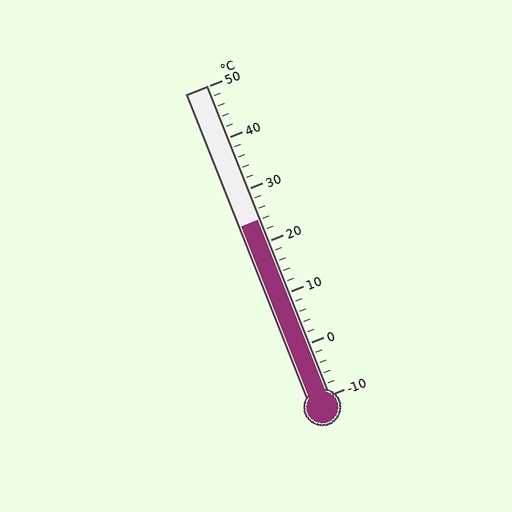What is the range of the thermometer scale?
The thermometer scale ranges from -10°C to 50°C.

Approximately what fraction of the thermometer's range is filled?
The thermometer is filled to approximately 55% of its range.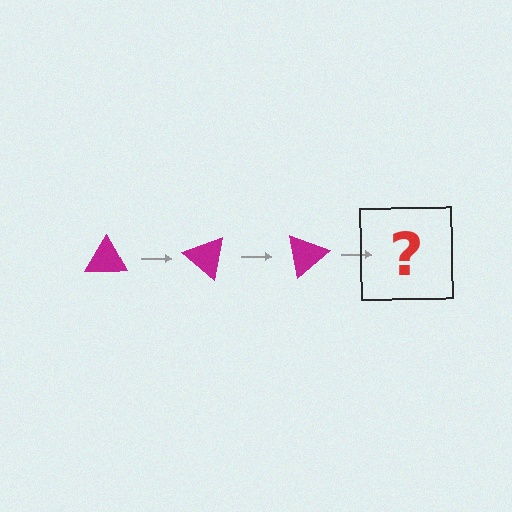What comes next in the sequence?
The next element should be a magenta triangle rotated 120 degrees.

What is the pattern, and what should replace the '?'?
The pattern is that the triangle rotates 40 degrees each step. The '?' should be a magenta triangle rotated 120 degrees.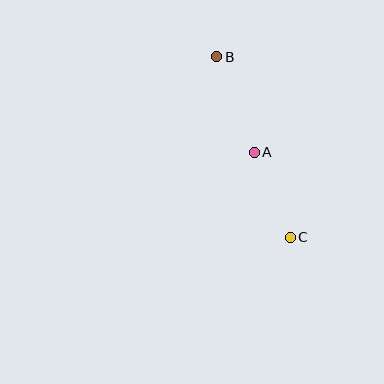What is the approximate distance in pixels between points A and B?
The distance between A and B is approximately 102 pixels.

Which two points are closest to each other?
Points A and C are closest to each other.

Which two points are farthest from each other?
Points B and C are farthest from each other.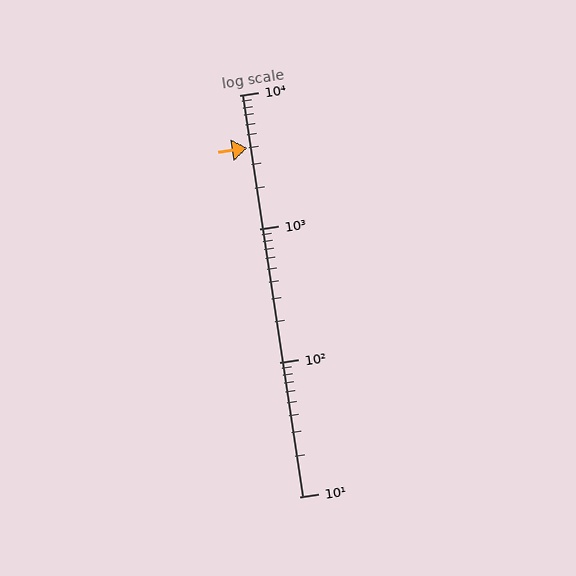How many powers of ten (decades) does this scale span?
The scale spans 3 decades, from 10 to 10000.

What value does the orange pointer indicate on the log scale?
The pointer indicates approximately 4000.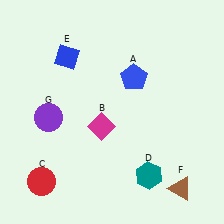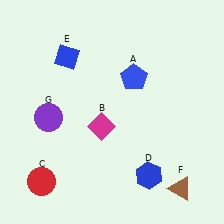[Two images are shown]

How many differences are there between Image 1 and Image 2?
There is 1 difference between the two images.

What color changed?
The hexagon (D) changed from teal in Image 1 to blue in Image 2.